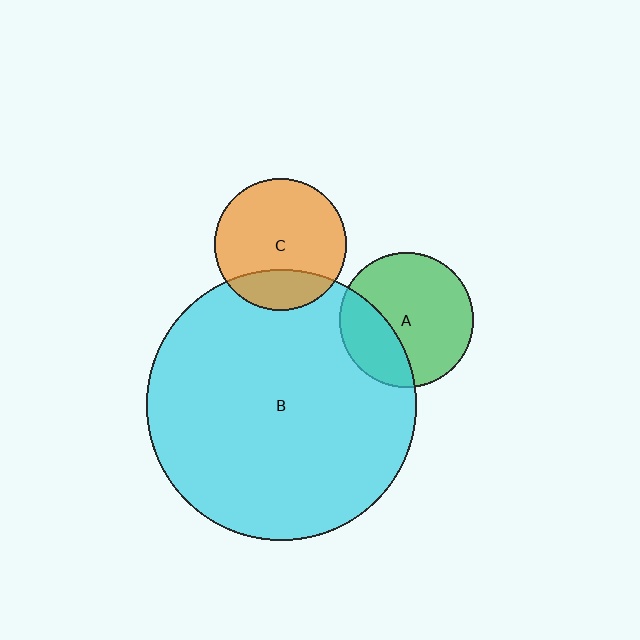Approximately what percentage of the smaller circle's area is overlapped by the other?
Approximately 30%.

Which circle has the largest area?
Circle B (cyan).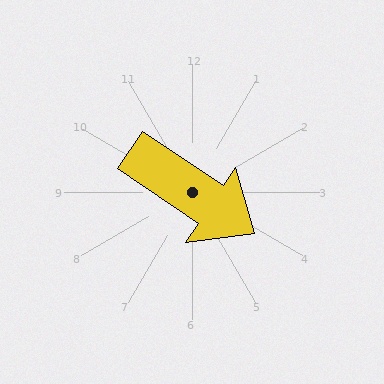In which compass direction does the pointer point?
Southeast.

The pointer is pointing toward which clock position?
Roughly 4 o'clock.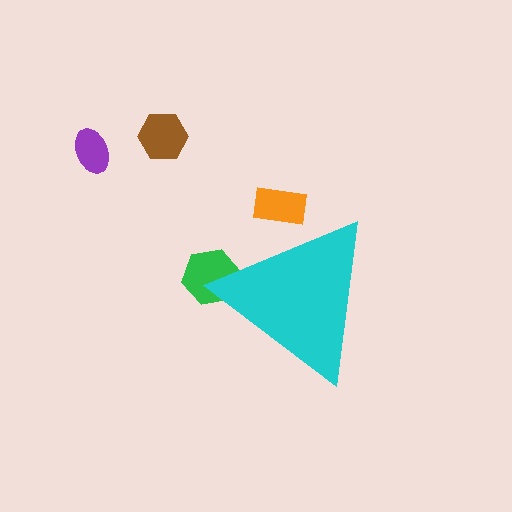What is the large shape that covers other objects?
A cyan triangle.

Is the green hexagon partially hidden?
Yes, the green hexagon is partially hidden behind the cyan triangle.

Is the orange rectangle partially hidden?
Yes, the orange rectangle is partially hidden behind the cyan triangle.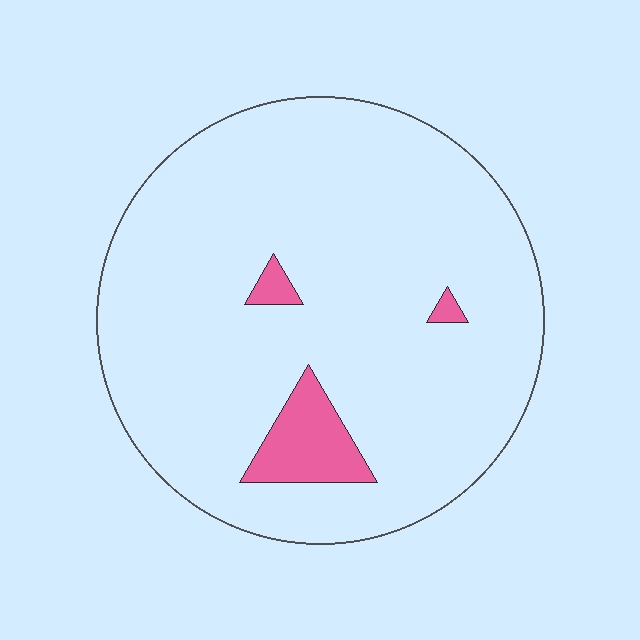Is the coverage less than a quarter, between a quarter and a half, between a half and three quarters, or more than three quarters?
Less than a quarter.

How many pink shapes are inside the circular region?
3.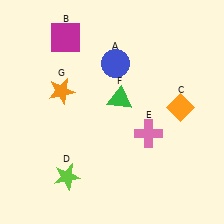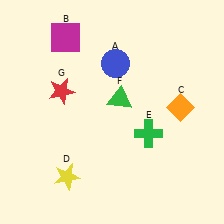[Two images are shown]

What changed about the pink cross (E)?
In Image 1, E is pink. In Image 2, it changed to green.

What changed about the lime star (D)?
In Image 1, D is lime. In Image 2, it changed to yellow.